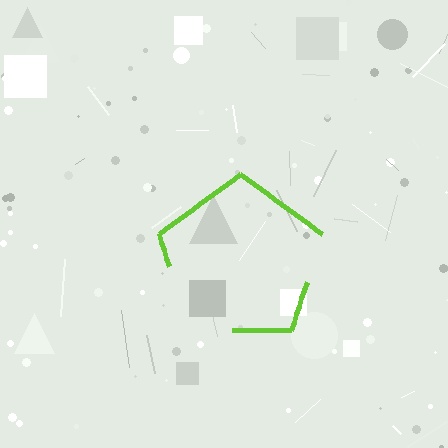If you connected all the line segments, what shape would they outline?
They would outline a pentagon.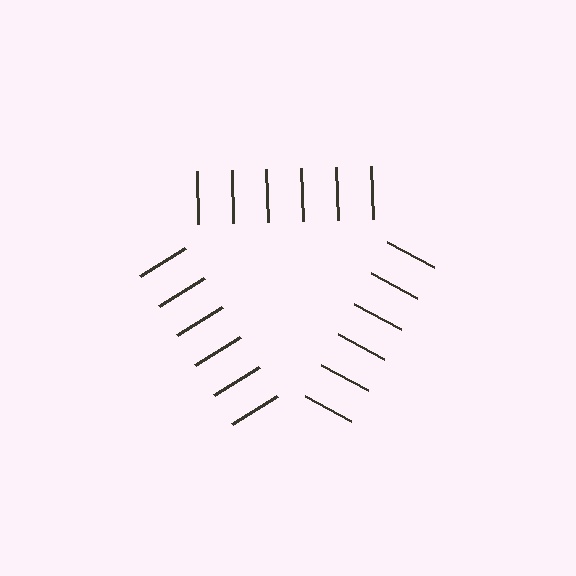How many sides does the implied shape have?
3 sides — the line-ends trace a triangle.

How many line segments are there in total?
18 — 6 along each of the 3 edges.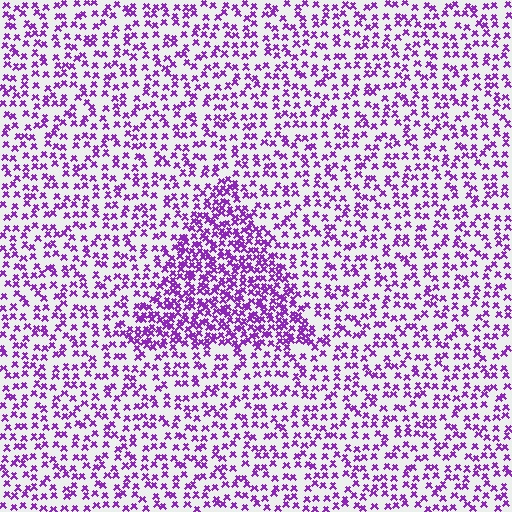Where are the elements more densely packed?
The elements are more densely packed inside the triangle boundary.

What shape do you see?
I see a triangle.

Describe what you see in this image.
The image contains small purple elements arranged at two different densities. A triangle-shaped region is visible where the elements are more densely packed than the surrounding area.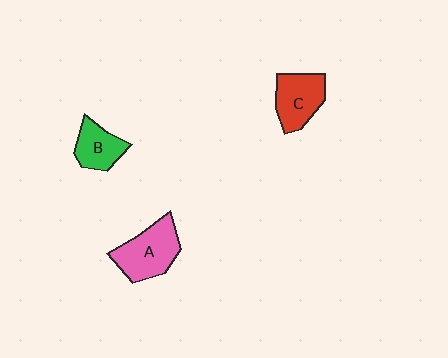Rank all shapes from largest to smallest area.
From largest to smallest: A (pink), C (red), B (green).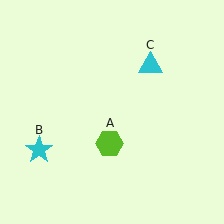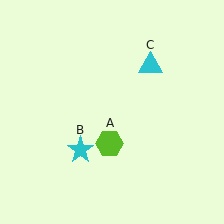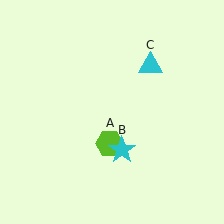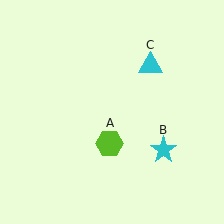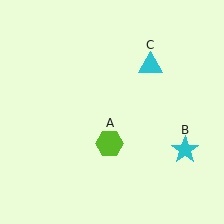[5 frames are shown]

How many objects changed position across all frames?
1 object changed position: cyan star (object B).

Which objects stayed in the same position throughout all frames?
Lime hexagon (object A) and cyan triangle (object C) remained stationary.